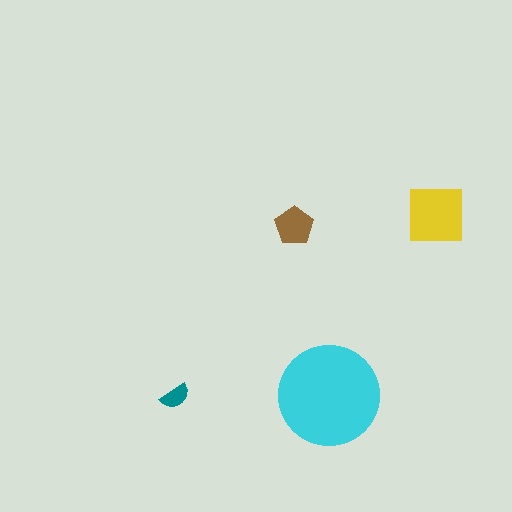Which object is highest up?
The yellow square is topmost.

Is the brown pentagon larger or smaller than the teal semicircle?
Larger.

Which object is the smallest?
The teal semicircle.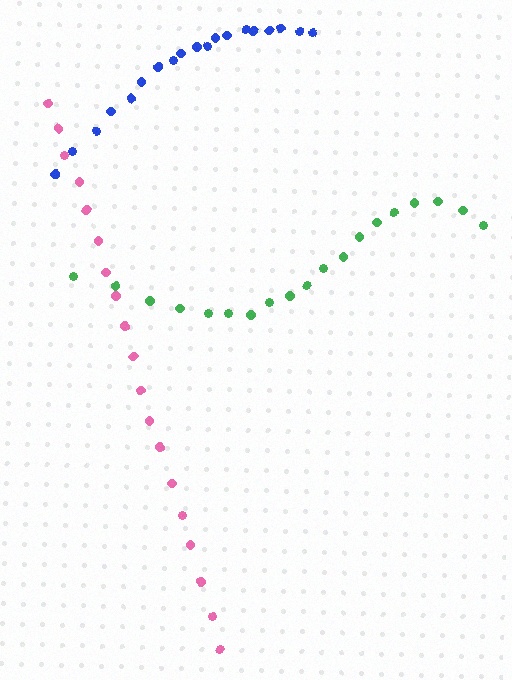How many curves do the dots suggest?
There are 3 distinct paths.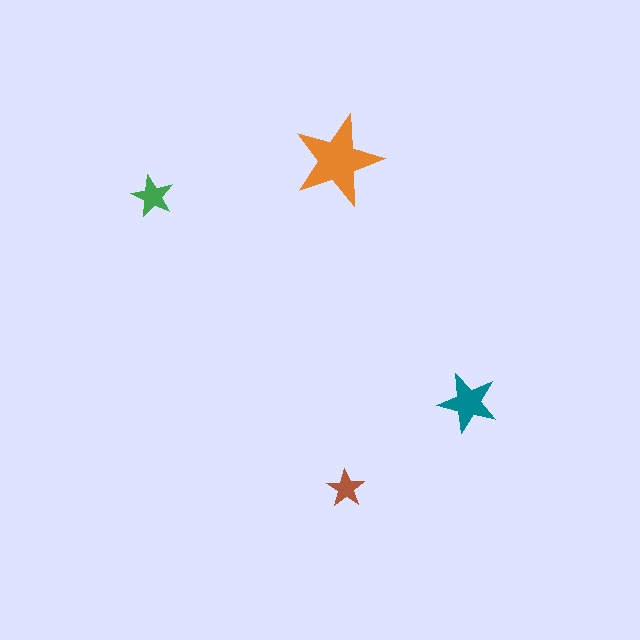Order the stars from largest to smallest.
the orange one, the teal one, the green one, the brown one.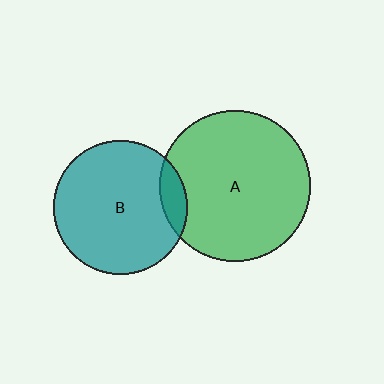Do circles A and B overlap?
Yes.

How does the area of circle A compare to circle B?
Approximately 1.3 times.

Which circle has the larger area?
Circle A (green).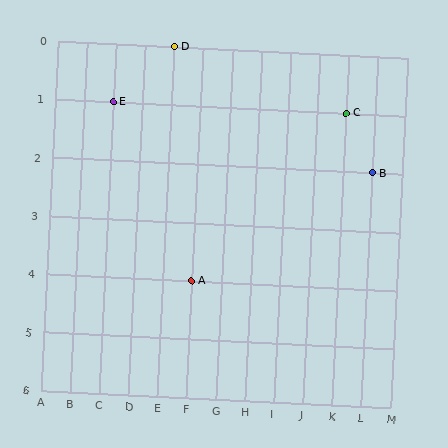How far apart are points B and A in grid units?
Points B and A are 6 columns and 2 rows apart (about 6.3 grid units diagonally).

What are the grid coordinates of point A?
Point A is at grid coordinates (F, 4).